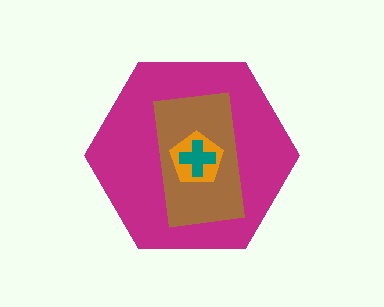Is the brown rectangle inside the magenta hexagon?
Yes.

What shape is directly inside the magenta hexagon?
The brown rectangle.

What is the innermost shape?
The teal cross.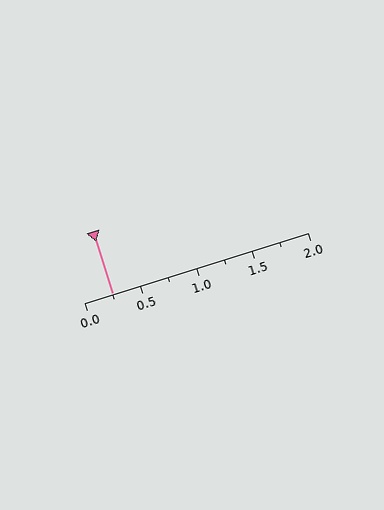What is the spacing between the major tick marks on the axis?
The major ticks are spaced 0.5 apart.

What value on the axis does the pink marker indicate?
The marker indicates approximately 0.25.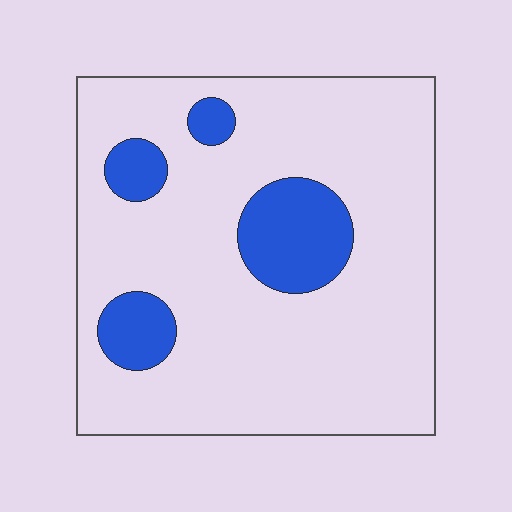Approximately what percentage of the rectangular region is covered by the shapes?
Approximately 15%.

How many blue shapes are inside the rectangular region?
4.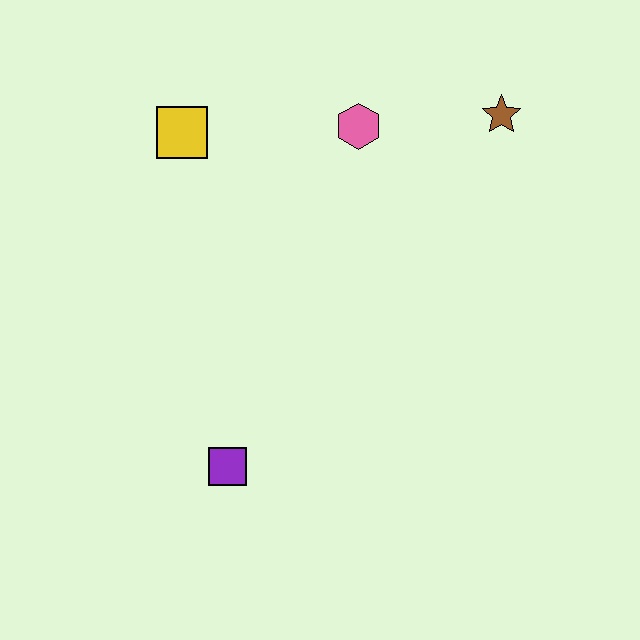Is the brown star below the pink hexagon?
No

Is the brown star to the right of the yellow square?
Yes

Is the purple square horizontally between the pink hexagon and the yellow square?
Yes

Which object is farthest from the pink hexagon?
The purple square is farthest from the pink hexagon.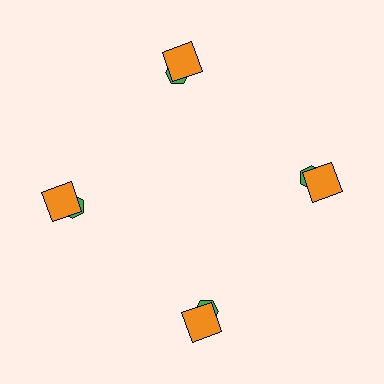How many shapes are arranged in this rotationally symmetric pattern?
There are 8 shapes, arranged in 4 groups of 2.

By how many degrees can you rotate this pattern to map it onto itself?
The pattern maps onto itself every 90 degrees of rotation.